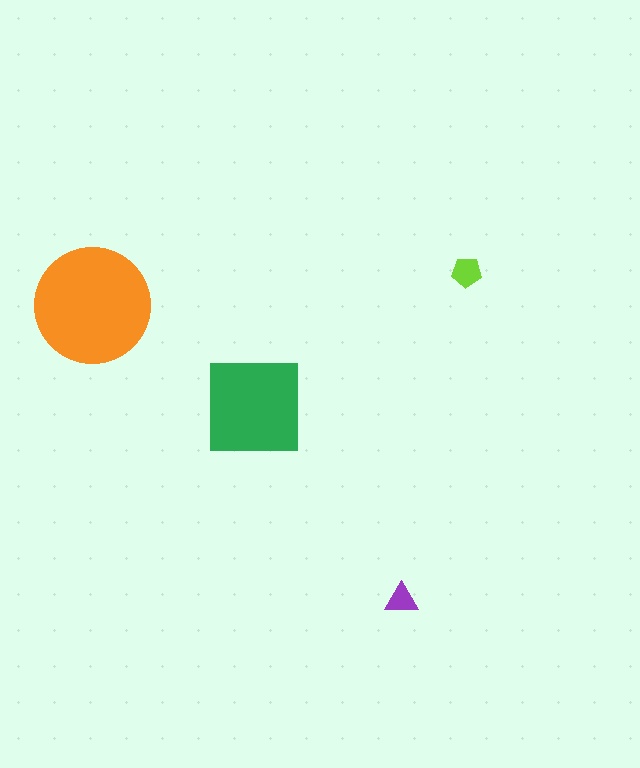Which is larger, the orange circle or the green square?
The orange circle.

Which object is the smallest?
The purple triangle.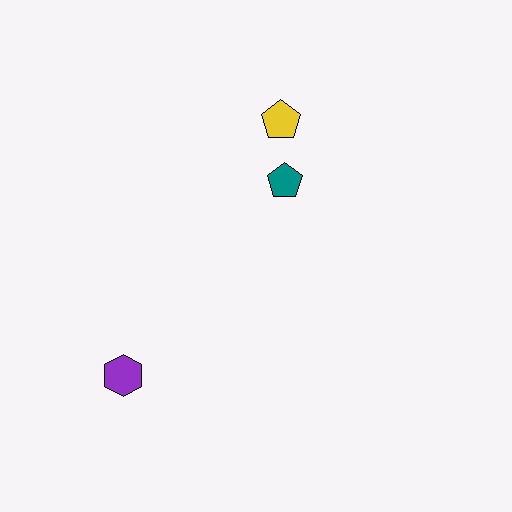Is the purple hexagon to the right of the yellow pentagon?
No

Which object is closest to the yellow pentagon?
The teal pentagon is closest to the yellow pentagon.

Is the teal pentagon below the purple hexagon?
No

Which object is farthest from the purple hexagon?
The yellow pentagon is farthest from the purple hexagon.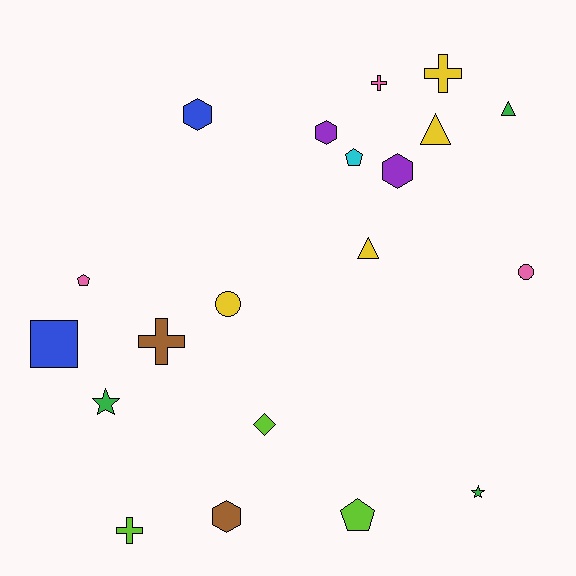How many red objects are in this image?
There are no red objects.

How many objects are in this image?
There are 20 objects.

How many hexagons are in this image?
There are 4 hexagons.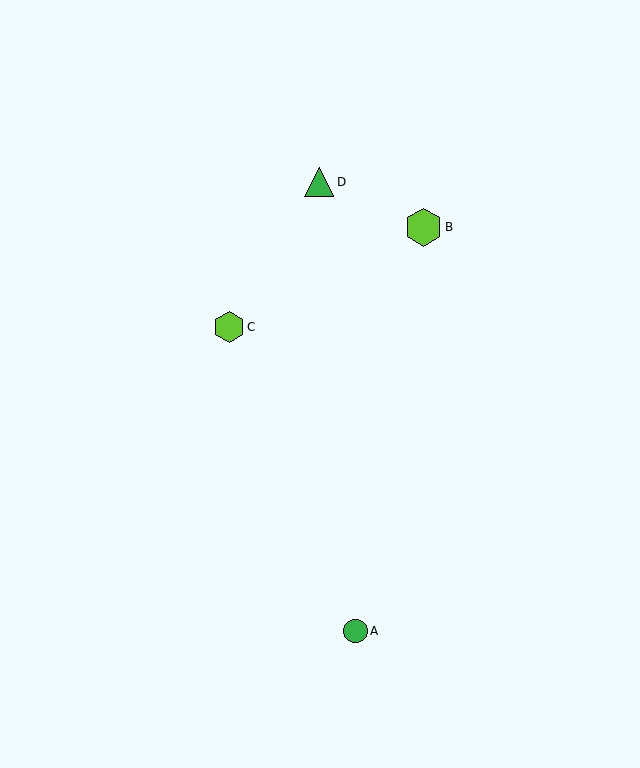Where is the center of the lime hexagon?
The center of the lime hexagon is at (229, 327).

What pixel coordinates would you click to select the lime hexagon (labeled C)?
Click at (229, 327) to select the lime hexagon C.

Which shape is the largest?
The lime hexagon (labeled B) is the largest.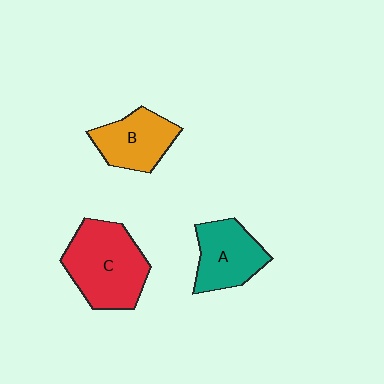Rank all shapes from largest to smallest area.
From largest to smallest: C (red), A (teal), B (orange).